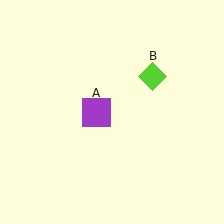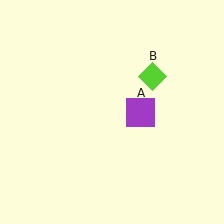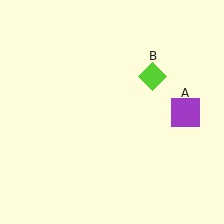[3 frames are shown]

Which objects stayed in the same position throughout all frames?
Lime diamond (object B) remained stationary.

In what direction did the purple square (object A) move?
The purple square (object A) moved right.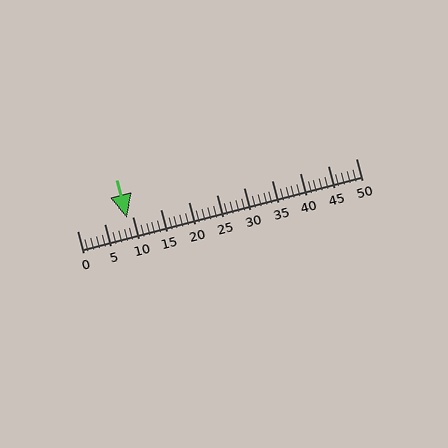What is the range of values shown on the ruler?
The ruler shows values from 0 to 50.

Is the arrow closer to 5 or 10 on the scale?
The arrow is closer to 10.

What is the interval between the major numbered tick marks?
The major tick marks are spaced 5 units apart.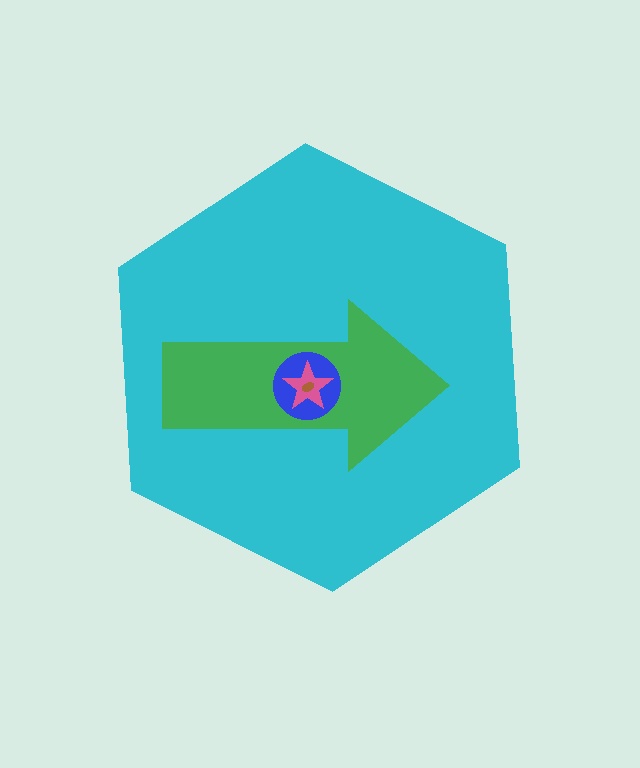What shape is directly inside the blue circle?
The pink star.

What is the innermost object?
The brown ellipse.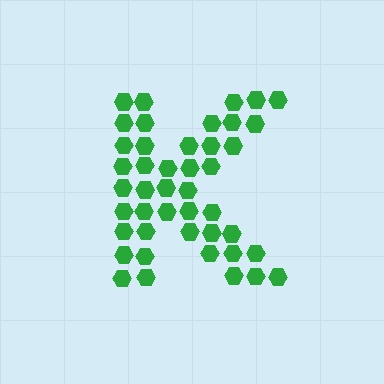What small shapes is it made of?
It is made of small hexagons.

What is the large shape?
The large shape is the letter K.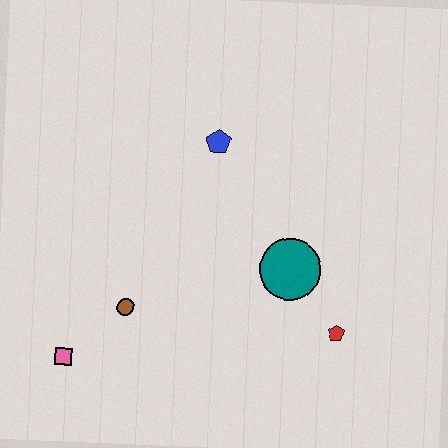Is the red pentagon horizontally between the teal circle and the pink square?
No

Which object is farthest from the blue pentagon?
The pink square is farthest from the blue pentagon.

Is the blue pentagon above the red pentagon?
Yes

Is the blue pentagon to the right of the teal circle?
No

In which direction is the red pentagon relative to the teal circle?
The red pentagon is below the teal circle.